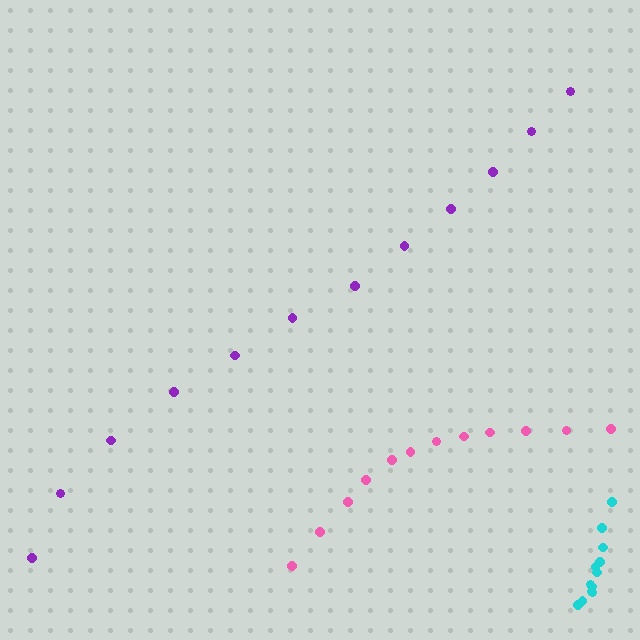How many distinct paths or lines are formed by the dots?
There are 3 distinct paths.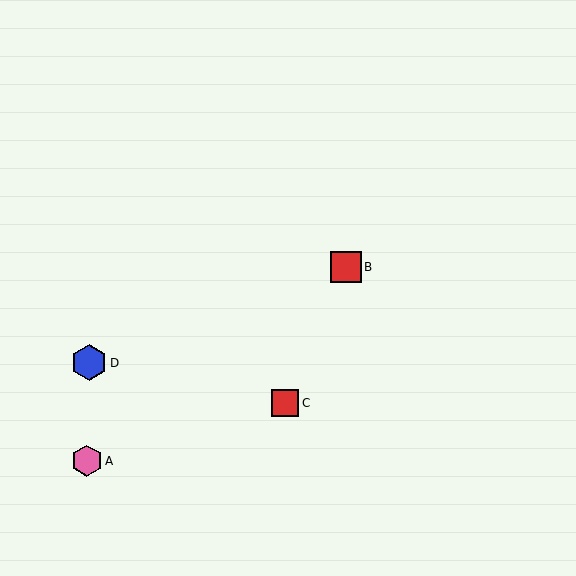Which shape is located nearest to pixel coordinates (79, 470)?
The pink hexagon (labeled A) at (87, 461) is nearest to that location.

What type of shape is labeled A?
Shape A is a pink hexagon.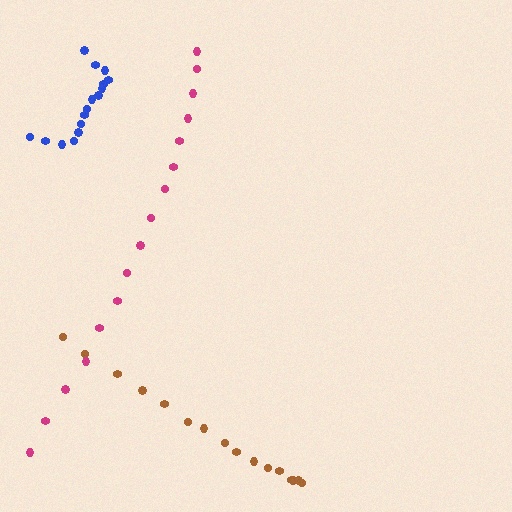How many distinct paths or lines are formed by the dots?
There are 3 distinct paths.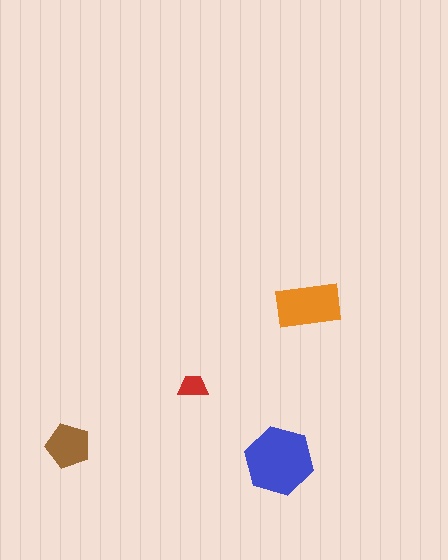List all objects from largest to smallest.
The blue hexagon, the orange rectangle, the brown pentagon, the red trapezoid.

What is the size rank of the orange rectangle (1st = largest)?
2nd.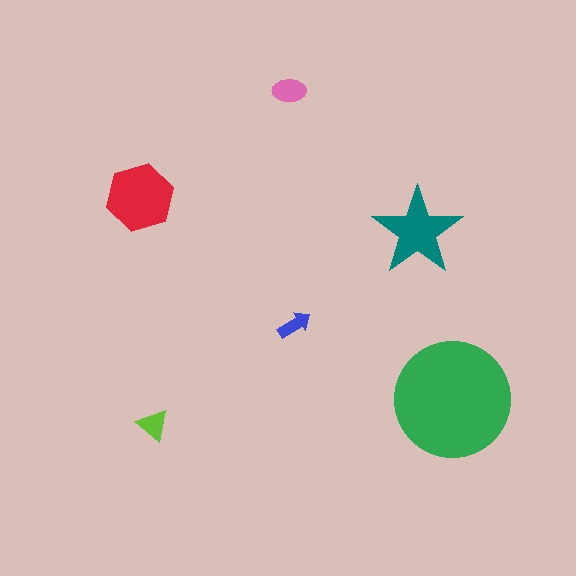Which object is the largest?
The green circle.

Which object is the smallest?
The blue arrow.